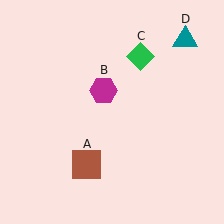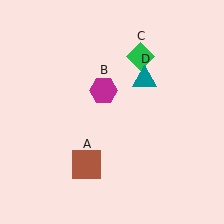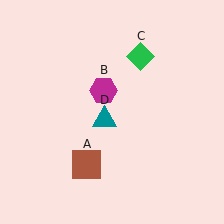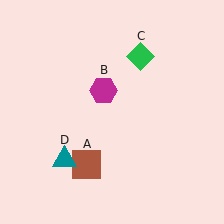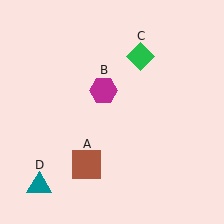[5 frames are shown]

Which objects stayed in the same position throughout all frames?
Brown square (object A) and magenta hexagon (object B) and green diamond (object C) remained stationary.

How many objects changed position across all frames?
1 object changed position: teal triangle (object D).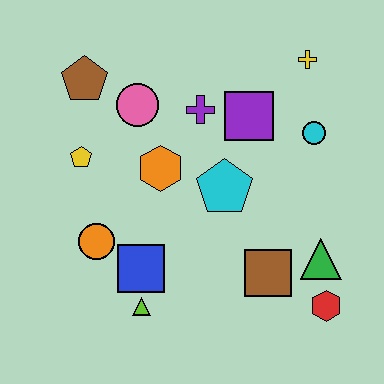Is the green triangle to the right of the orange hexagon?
Yes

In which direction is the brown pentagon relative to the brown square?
The brown pentagon is above the brown square.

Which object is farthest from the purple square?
The lime triangle is farthest from the purple square.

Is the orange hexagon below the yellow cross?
Yes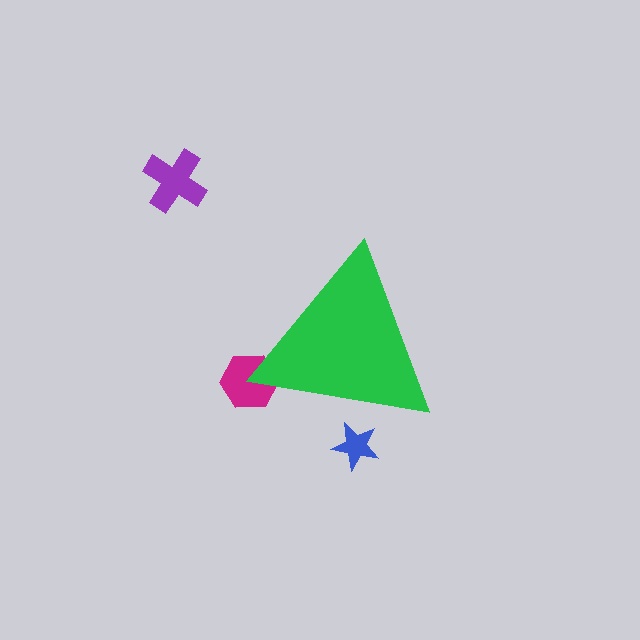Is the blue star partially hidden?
Yes, the blue star is partially hidden behind the green triangle.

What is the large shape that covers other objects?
A green triangle.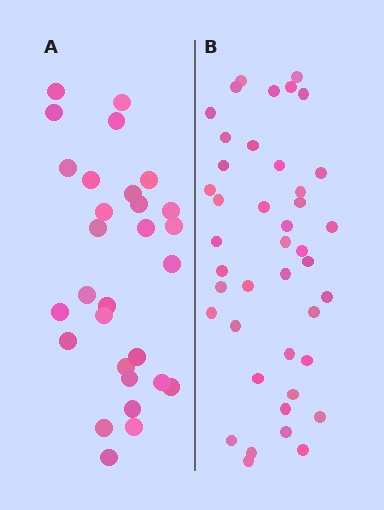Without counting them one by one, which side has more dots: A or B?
Region B (the right region) has more dots.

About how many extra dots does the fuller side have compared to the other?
Region B has approximately 15 more dots than region A.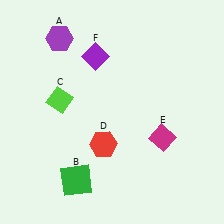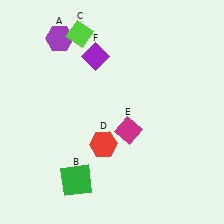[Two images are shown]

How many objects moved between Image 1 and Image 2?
2 objects moved between the two images.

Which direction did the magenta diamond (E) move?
The magenta diamond (E) moved left.